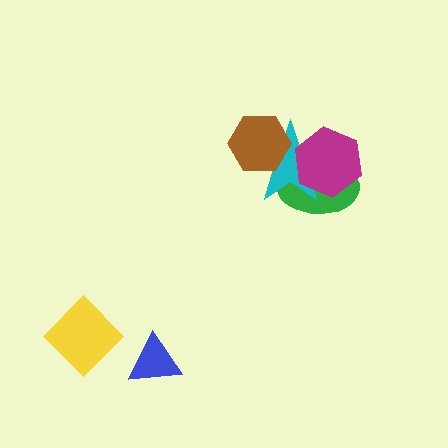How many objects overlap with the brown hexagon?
1 object overlaps with the brown hexagon.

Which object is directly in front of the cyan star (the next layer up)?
The brown hexagon is directly in front of the cyan star.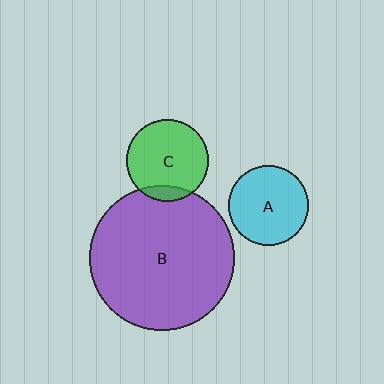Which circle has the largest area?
Circle B (purple).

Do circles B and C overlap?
Yes.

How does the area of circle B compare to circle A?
Approximately 3.3 times.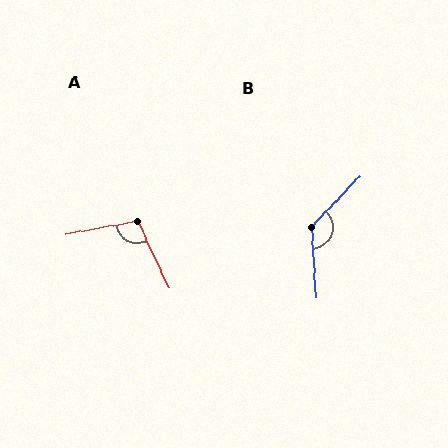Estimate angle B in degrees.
Approximately 133 degrees.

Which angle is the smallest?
A, at approximately 104 degrees.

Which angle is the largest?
B, at approximately 133 degrees.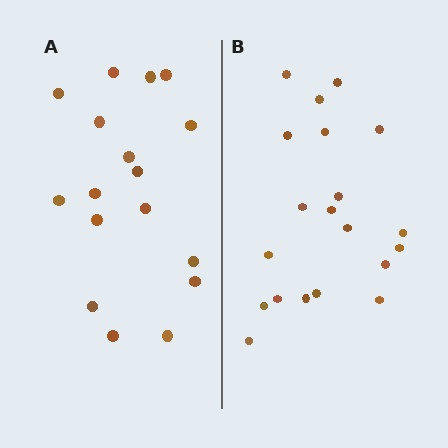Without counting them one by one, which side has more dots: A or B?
Region B (the right region) has more dots.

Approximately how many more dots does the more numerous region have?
Region B has just a few more — roughly 2 or 3 more dots than region A.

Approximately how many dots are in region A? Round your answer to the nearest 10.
About 20 dots. (The exact count is 17, which rounds to 20.)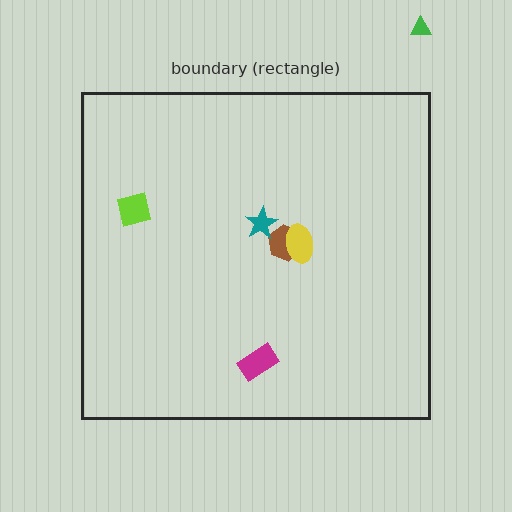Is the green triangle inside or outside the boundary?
Outside.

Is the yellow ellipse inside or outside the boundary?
Inside.